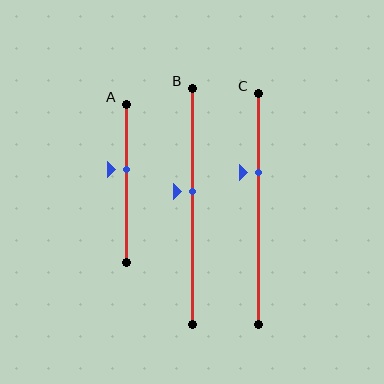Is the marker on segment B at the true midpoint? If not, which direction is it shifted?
No, the marker on segment B is shifted upward by about 6% of the segment length.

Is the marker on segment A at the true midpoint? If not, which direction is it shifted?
No, the marker on segment A is shifted upward by about 9% of the segment length.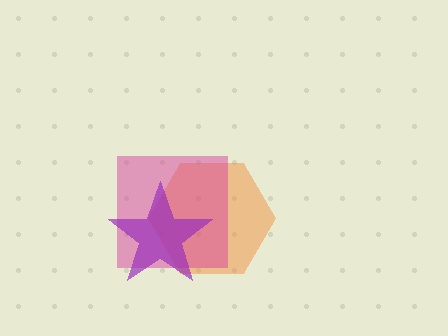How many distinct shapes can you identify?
There are 3 distinct shapes: an orange hexagon, a magenta square, a purple star.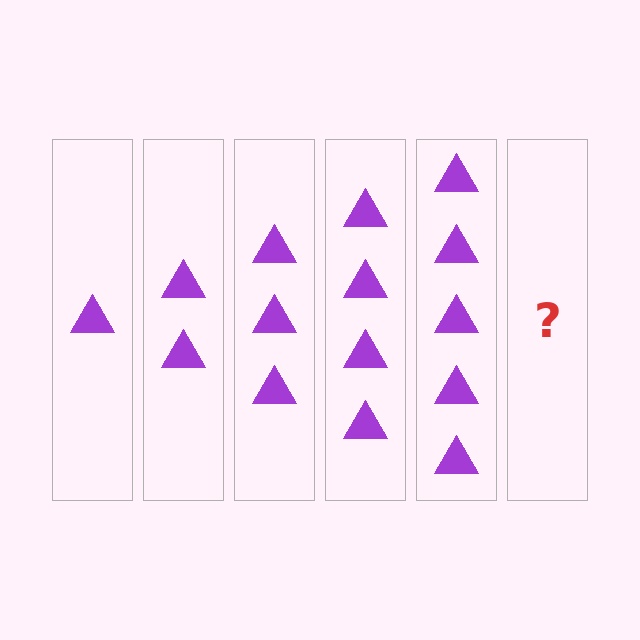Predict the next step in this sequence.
The next step is 6 triangles.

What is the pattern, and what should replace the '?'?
The pattern is that each step adds one more triangle. The '?' should be 6 triangles.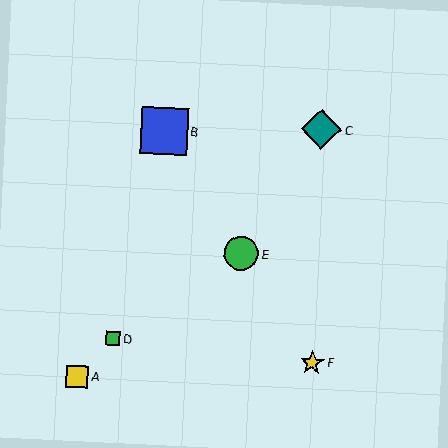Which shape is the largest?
The blue square (labeled B) is the largest.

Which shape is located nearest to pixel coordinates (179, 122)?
The blue square (labeled B) at (164, 131) is nearest to that location.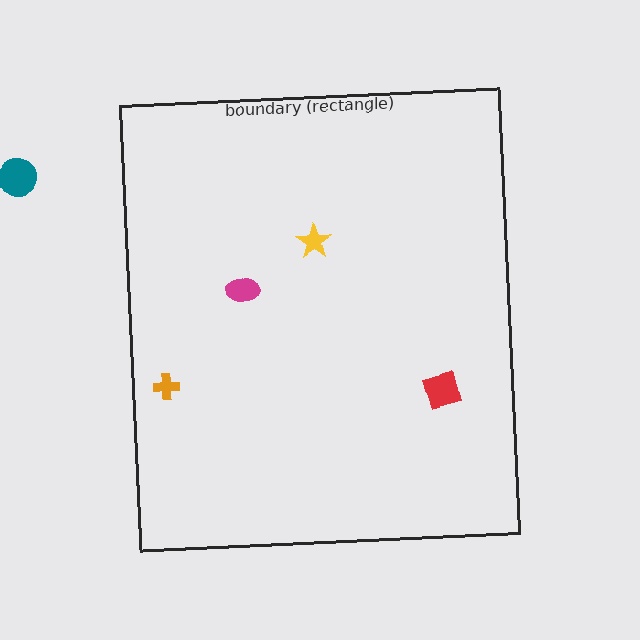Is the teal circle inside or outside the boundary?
Outside.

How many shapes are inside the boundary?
4 inside, 1 outside.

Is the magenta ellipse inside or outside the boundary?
Inside.